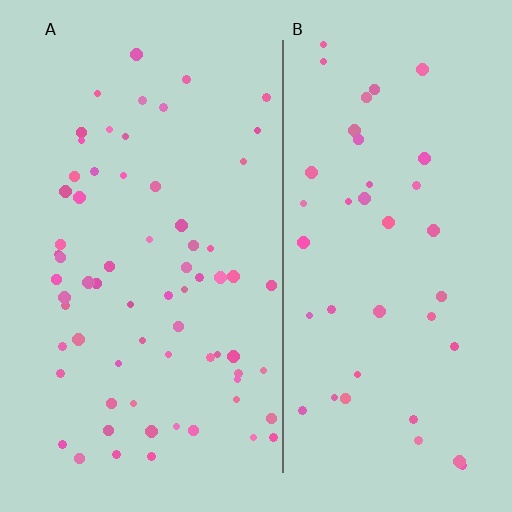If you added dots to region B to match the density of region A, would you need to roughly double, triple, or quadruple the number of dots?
Approximately double.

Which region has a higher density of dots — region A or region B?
A (the left).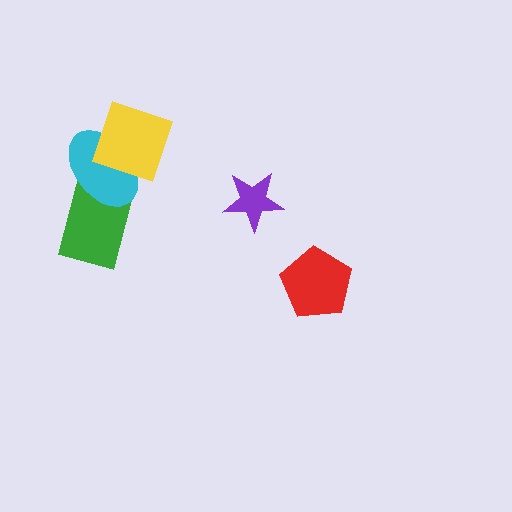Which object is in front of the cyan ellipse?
The yellow diamond is in front of the cyan ellipse.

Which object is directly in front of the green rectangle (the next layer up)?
The cyan ellipse is directly in front of the green rectangle.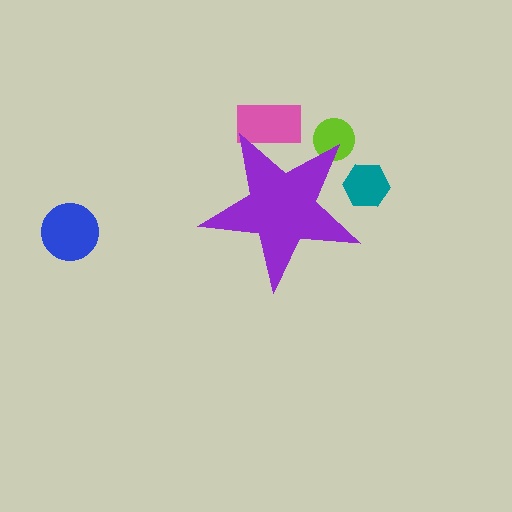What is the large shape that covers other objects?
A purple star.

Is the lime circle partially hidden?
Yes, the lime circle is partially hidden behind the purple star.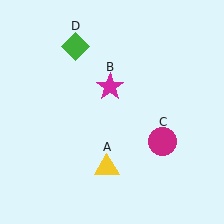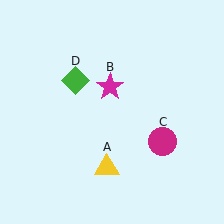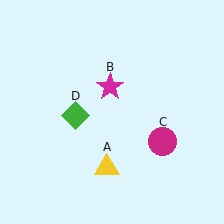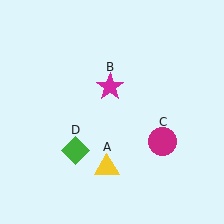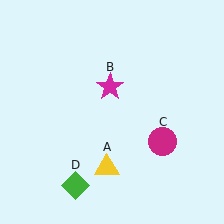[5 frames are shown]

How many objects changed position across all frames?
1 object changed position: green diamond (object D).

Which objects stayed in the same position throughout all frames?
Yellow triangle (object A) and magenta star (object B) and magenta circle (object C) remained stationary.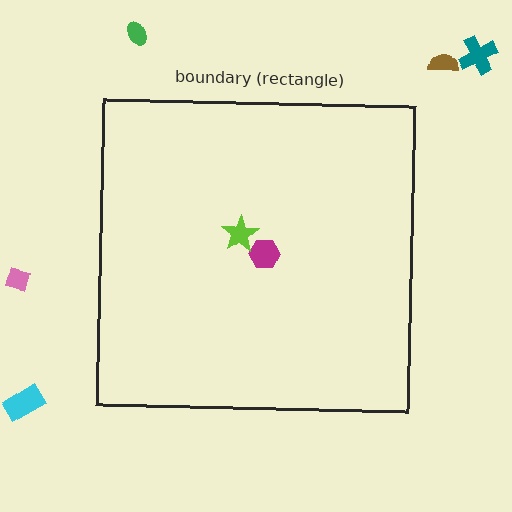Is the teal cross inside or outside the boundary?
Outside.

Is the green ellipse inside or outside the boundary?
Outside.